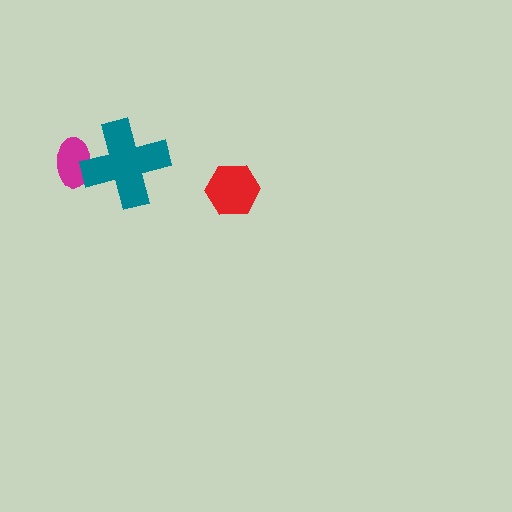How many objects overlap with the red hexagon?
0 objects overlap with the red hexagon.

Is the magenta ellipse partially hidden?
Yes, it is partially covered by another shape.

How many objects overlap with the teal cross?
1 object overlaps with the teal cross.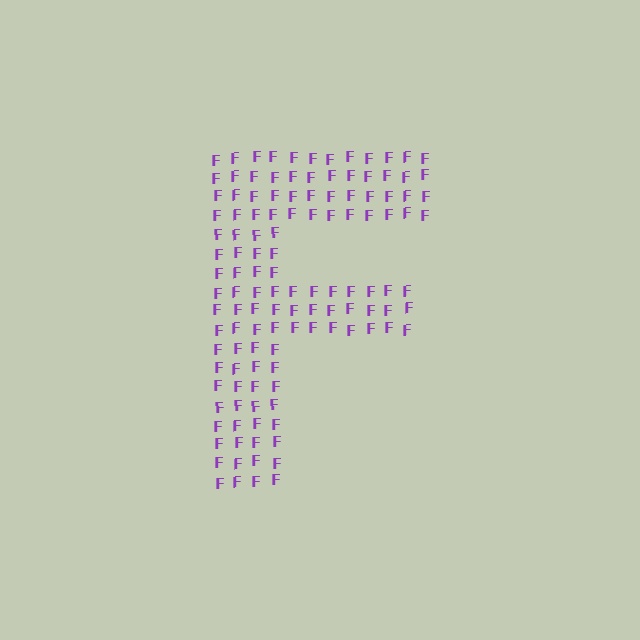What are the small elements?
The small elements are letter F's.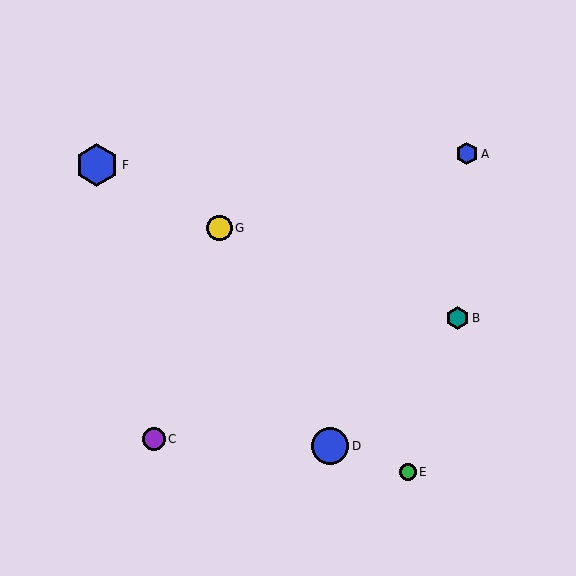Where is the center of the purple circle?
The center of the purple circle is at (154, 439).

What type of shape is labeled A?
Shape A is a blue hexagon.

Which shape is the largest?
The blue hexagon (labeled F) is the largest.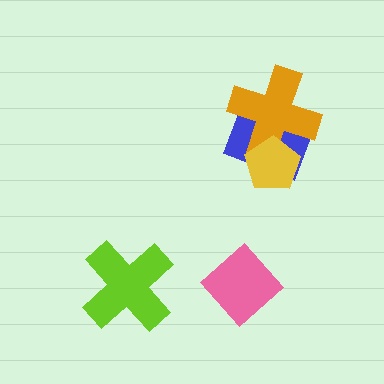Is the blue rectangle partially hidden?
Yes, it is partially covered by another shape.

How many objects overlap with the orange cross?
2 objects overlap with the orange cross.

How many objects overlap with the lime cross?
0 objects overlap with the lime cross.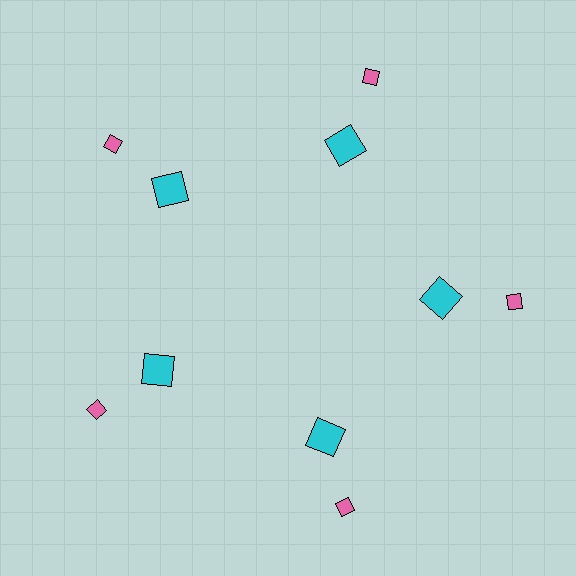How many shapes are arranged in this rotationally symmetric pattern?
There are 10 shapes, arranged in 5 groups of 2.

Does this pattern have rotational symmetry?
Yes, this pattern has 5-fold rotational symmetry. It looks the same after rotating 72 degrees around the center.